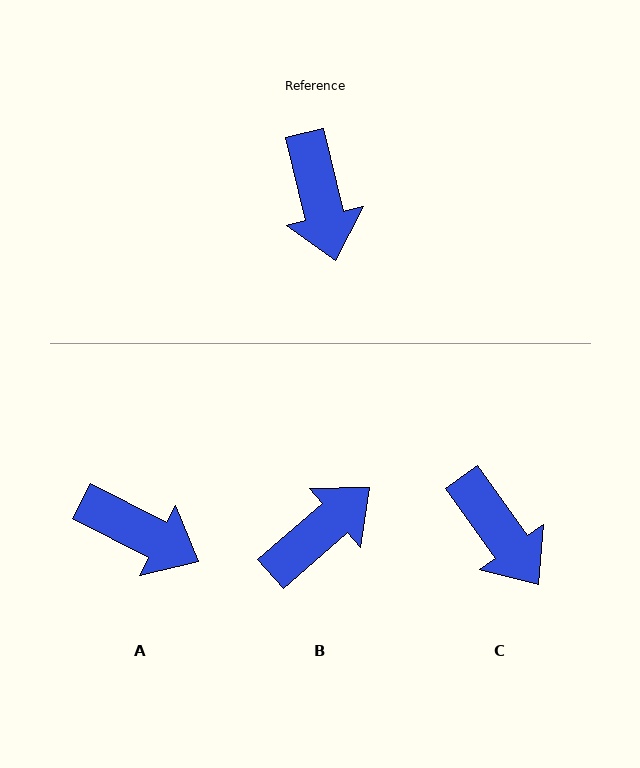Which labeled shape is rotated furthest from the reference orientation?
B, about 117 degrees away.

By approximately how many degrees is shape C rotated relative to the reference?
Approximately 22 degrees counter-clockwise.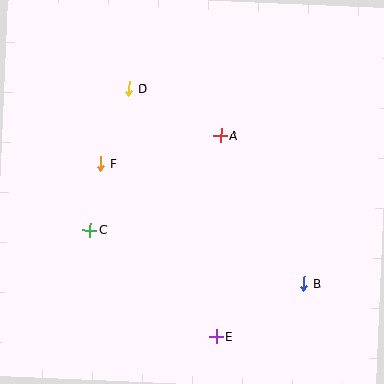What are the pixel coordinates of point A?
Point A is at (220, 136).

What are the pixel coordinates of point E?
Point E is at (216, 337).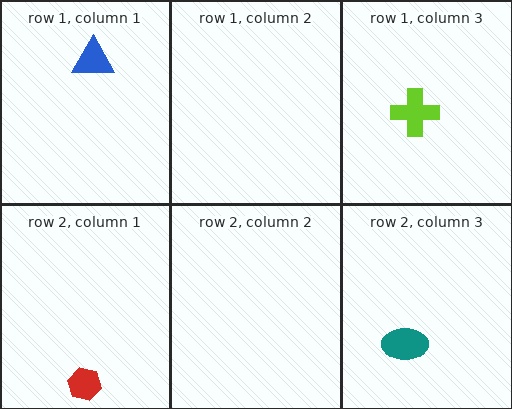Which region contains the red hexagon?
The row 2, column 1 region.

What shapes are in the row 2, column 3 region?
The teal ellipse.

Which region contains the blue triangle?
The row 1, column 1 region.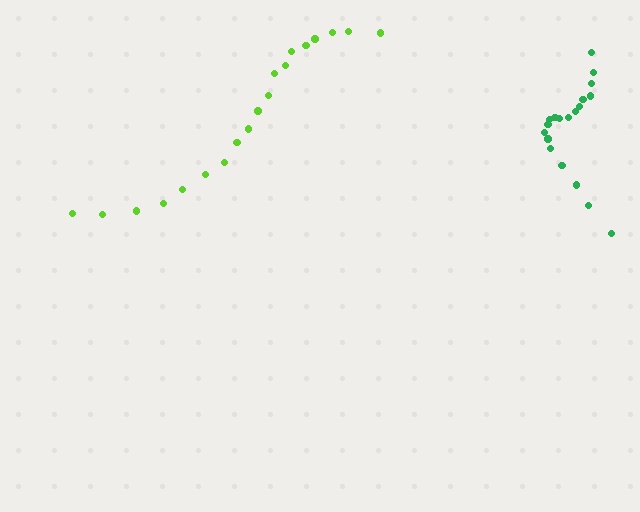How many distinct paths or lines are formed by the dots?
There are 2 distinct paths.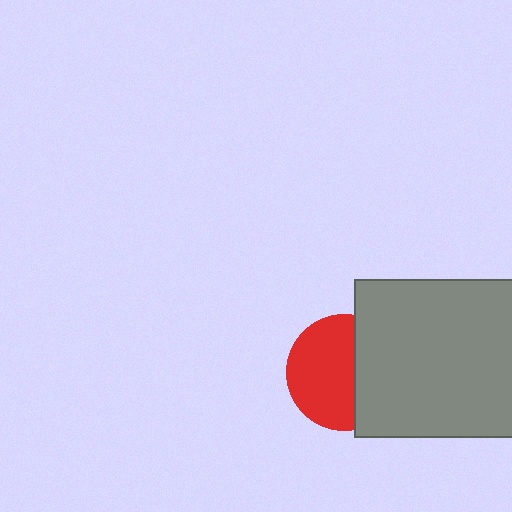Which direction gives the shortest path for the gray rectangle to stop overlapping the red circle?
Moving right gives the shortest separation.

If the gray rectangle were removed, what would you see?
You would see the complete red circle.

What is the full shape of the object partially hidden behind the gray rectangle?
The partially hidden object is a red circle.